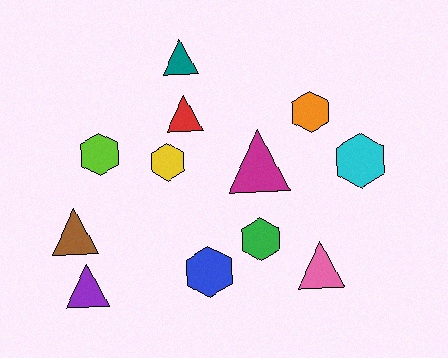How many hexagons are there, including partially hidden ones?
There are 6 hexagons.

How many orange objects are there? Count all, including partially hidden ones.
There is 1 orange object.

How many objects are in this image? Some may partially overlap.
There are 12 objects.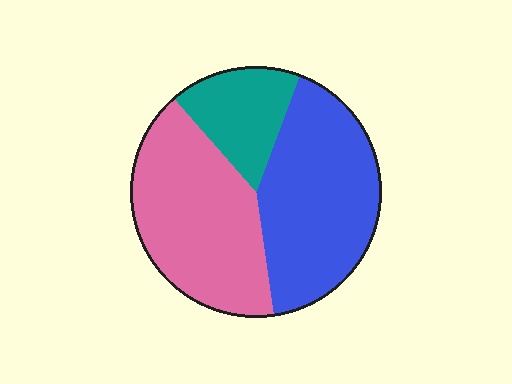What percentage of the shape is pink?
Pink takes up about two fifths (2/5) of the shape.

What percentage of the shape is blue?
Blue takes up between a third and a half of the shape.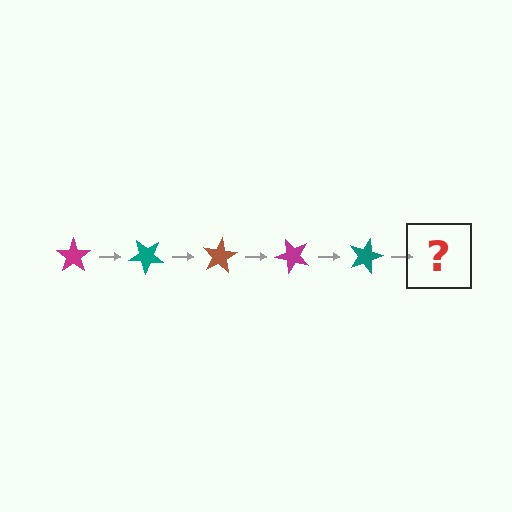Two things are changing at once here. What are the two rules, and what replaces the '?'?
The two rules are that it rotates 40 degrees each step and the color cycles through magenta, teal, and brown. The '?' should be a brown star, rotated 200 degrees from the start.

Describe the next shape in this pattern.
It should be a brown star, rotated 200 degrees from the start.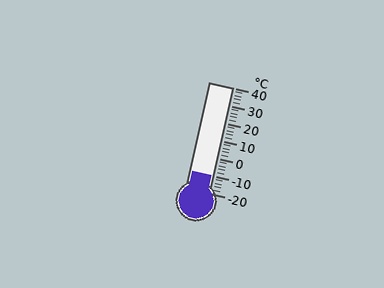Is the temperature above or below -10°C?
The temperature is at -10°C.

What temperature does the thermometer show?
The thermometer shows approximately -10°C.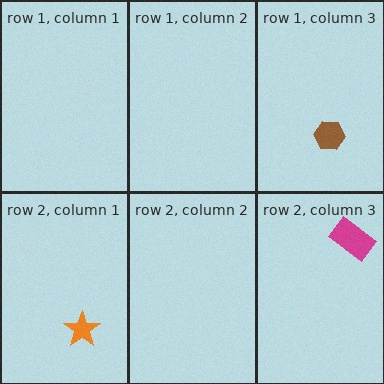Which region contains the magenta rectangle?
The row 2, column 3 region.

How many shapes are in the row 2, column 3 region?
1.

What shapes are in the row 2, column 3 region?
The magenta rectangle.